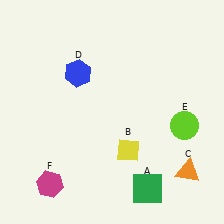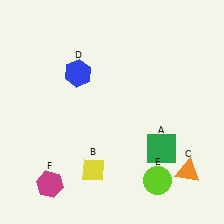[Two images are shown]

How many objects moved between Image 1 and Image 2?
3 objects moved between the two images.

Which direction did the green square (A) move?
The green square (A) moved up.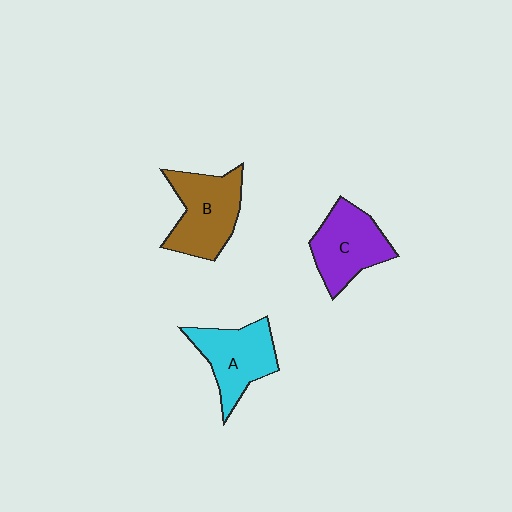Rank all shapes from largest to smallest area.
From largest to smallest: B (brown), A (cyan), C (purple).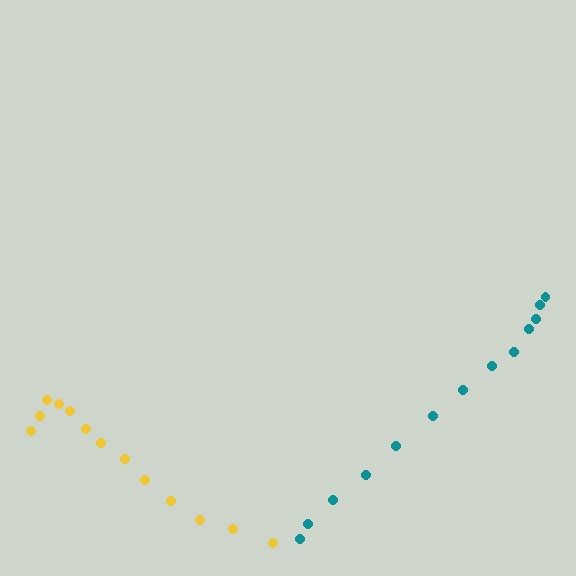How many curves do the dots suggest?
There are 2 distinct paths.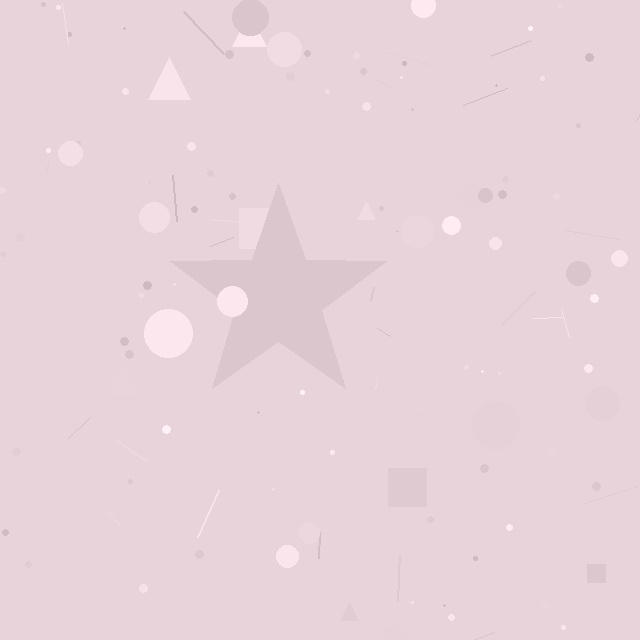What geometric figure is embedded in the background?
A star is embedded in the background.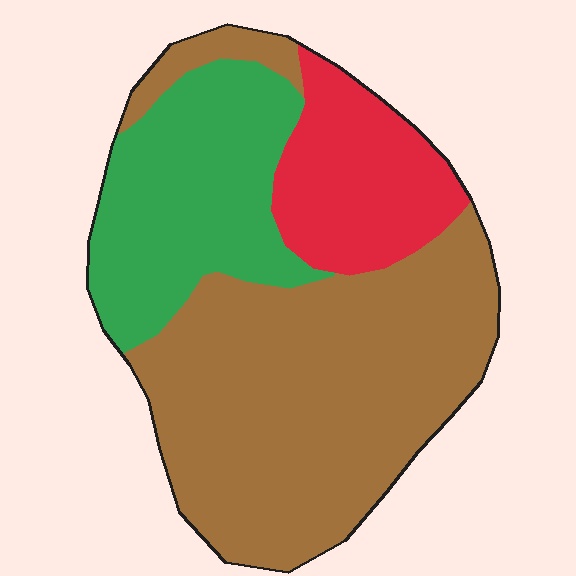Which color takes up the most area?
Brown, at roughly 55%.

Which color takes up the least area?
Red, at roughly 20%.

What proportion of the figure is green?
Green takes up about one quarter (1/4) of the figure.